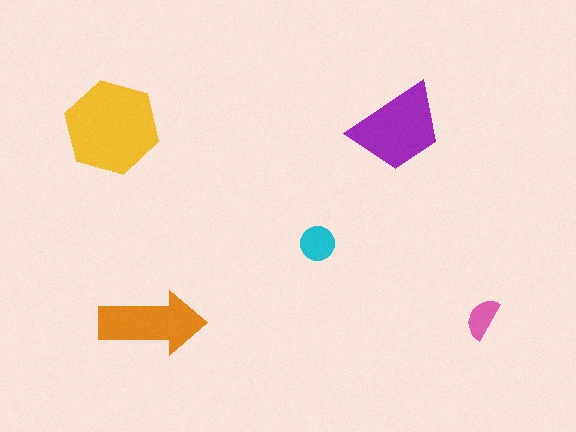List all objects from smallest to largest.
The pink semicircle, the cyan circle, the orange arrow, the purple trapezoid, the yellow hexagon.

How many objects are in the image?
There are 5 objects in the image.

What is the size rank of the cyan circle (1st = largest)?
4th.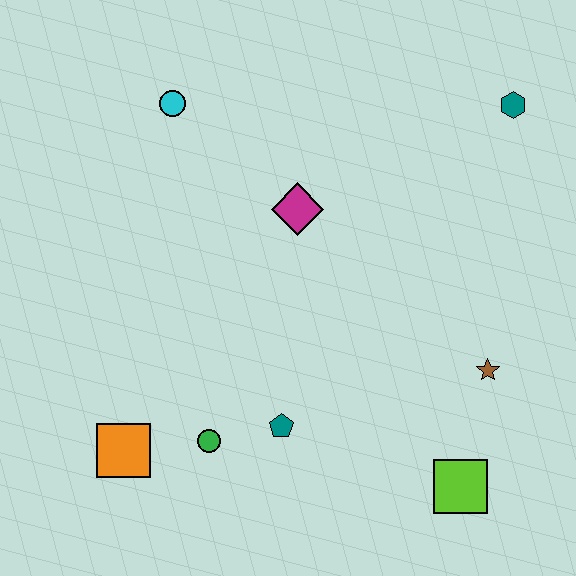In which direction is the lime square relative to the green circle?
The lime square is to the right of the green circle.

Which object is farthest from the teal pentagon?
The teal hexagon is farthest from the teal pentagon.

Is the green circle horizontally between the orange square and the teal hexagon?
Yes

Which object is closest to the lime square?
The brown star is closest to the lime square.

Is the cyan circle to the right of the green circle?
No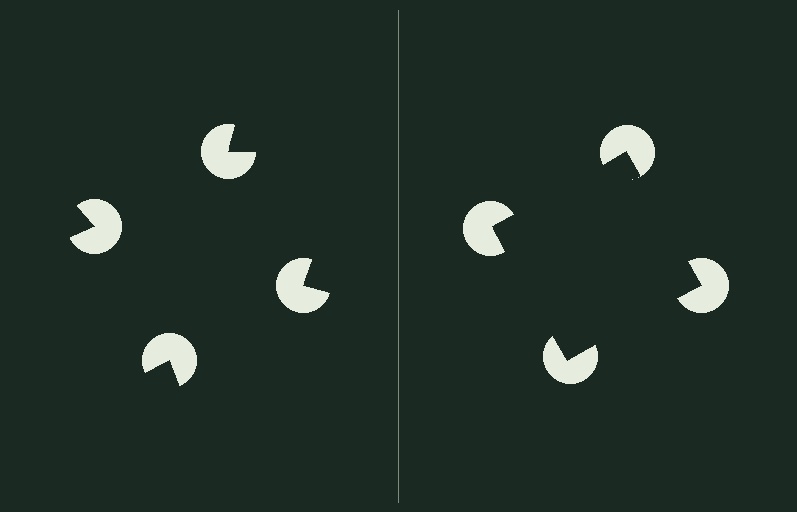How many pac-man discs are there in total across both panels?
8 — 4 on each side.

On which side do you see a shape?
An illusory square appears on the right side. On the left side the wedge cuts are rotated, so no coherent shape forms.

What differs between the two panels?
The pac-man discs are positioned identically on both sides; only the wedge orientations differ. On the right they align to a square; on the left they are misaligned.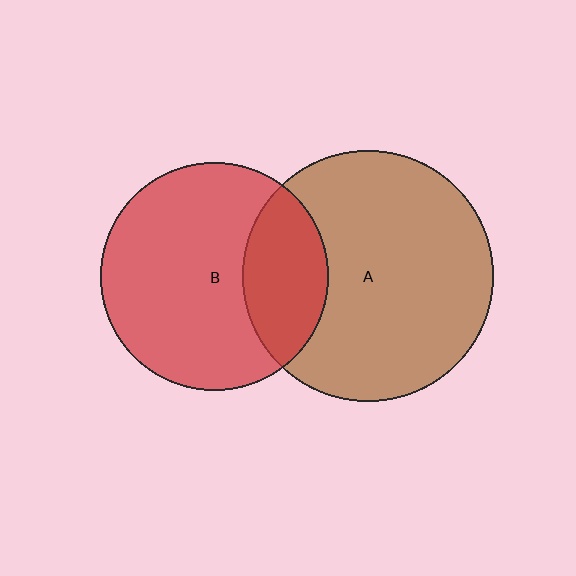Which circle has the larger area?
Circle A (brown).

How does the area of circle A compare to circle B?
Approximately 1.2 times.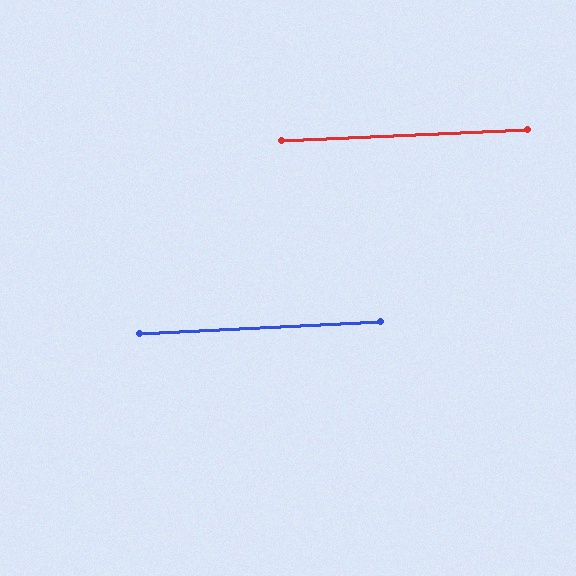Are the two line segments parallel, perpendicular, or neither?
Parallel — their directions differ by only 0.3°.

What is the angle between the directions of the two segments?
Approximately 0 degrees.